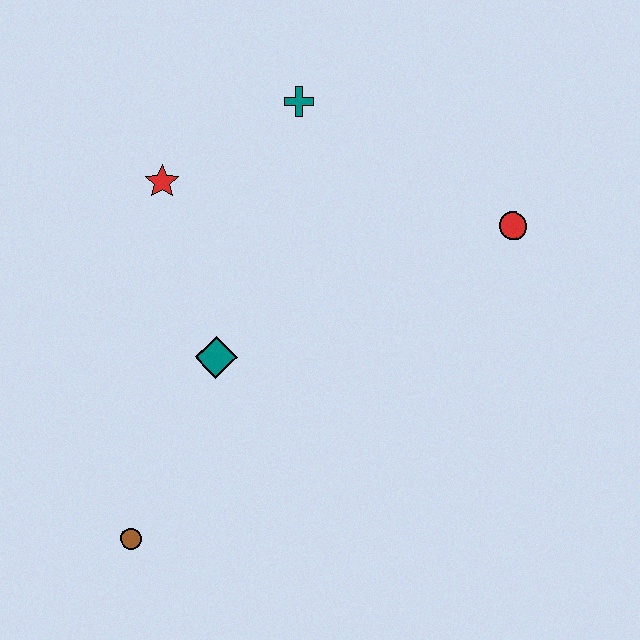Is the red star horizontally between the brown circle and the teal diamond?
Yes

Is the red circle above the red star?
No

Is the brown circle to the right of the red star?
No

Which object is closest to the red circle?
The teal cross is closest to the red circle.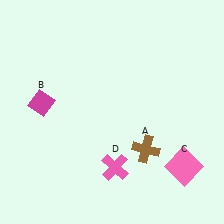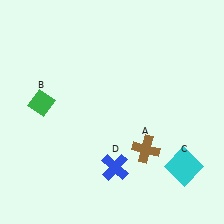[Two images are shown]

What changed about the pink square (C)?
In Image 1, C is pink. In Image 2, it changed to cyan.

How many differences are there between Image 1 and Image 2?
There are 3 differences between the two images.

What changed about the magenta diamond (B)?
In Image 1, B is magenta. In Image 2, it changed to green.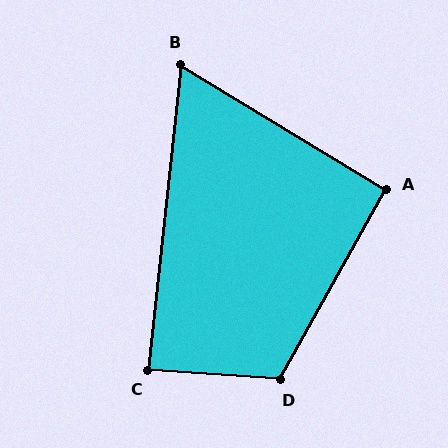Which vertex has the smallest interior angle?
B, at approximately 65 degrees.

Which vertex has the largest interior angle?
D, at approximately 115 degrees.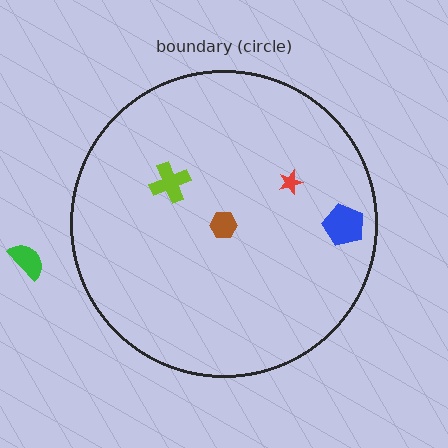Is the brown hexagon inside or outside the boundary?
Inside.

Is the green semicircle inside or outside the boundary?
Outside.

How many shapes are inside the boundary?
4 inside, 1 outside.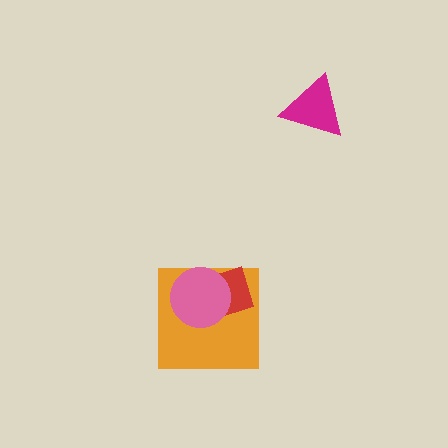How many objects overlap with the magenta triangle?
0 objects overlap with the magenta triangle.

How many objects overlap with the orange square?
2 objects overlap with the orange square.